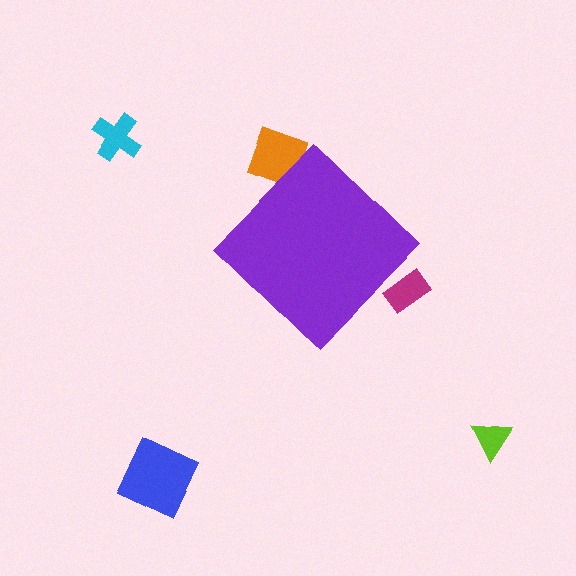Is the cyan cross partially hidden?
No, the cyan cross is fully visible.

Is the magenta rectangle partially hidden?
Yes, the magenta rectangle is partially hidden behind the purple diamond.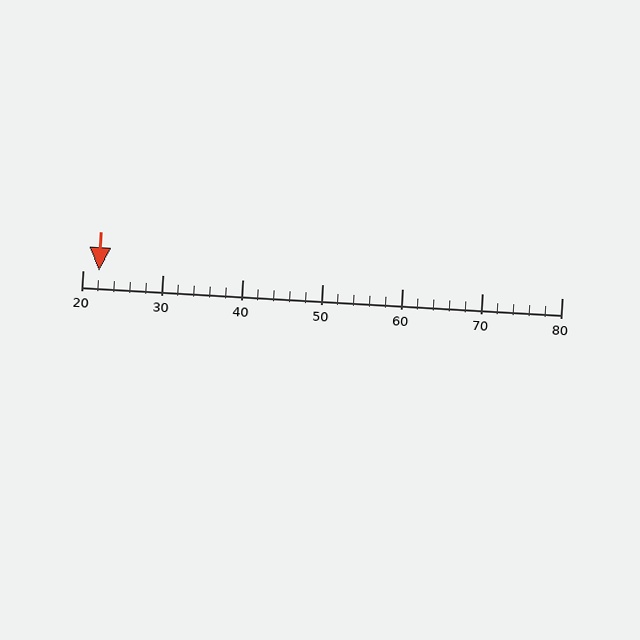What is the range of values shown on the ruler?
The ruler shows values from 20 to 80.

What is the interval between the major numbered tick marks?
The major tick marks are spaced 10 units apart.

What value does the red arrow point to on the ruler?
The red arrow points to approximately 22.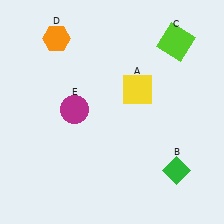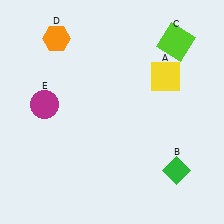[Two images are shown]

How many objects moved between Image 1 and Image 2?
2 objects moved between the two images.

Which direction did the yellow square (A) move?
The yellow square (A) moved right.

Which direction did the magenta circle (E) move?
The magenta circle (E) moved left.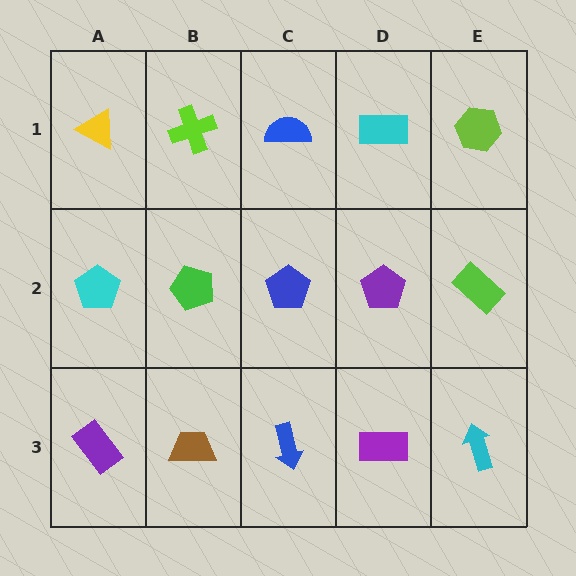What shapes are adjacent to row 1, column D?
A purple pentagon (row 2, column D), a blue semicircle (row 1, column C), a lime hexagon (row 1, column E).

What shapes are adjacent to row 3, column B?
A green pentagon (row 2, column B), a purple rectangle (row 3, column A), a blue arrow (row 3, column C).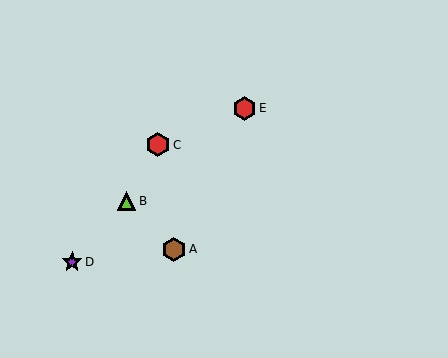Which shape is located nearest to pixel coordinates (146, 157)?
The red hexagon (labeled C) at (158, 145) is nearest to that location.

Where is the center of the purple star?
The center of the purple star is at (72, 262).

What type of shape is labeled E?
Shape E is a red hexagon.